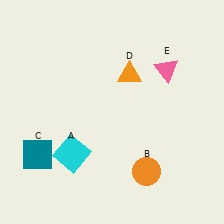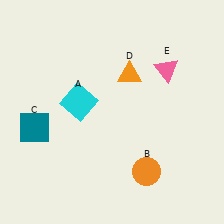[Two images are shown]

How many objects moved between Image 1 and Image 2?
2 objects moved between the two images.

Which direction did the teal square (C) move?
The teal square (C) moved up.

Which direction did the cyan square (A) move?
The cyan square (A) moved up.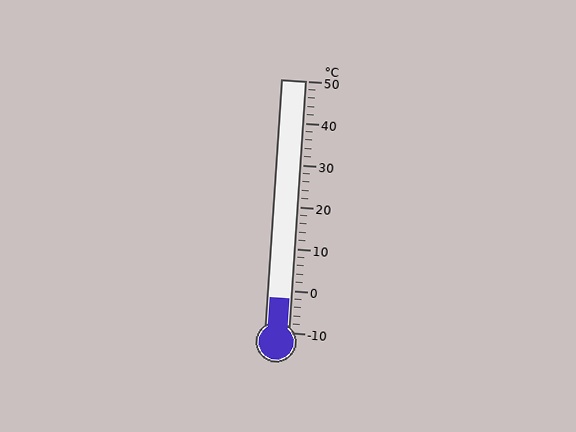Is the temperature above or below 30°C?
The temperature is below 30°C.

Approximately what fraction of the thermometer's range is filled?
The thermometer is filled to approximately 15% of its range.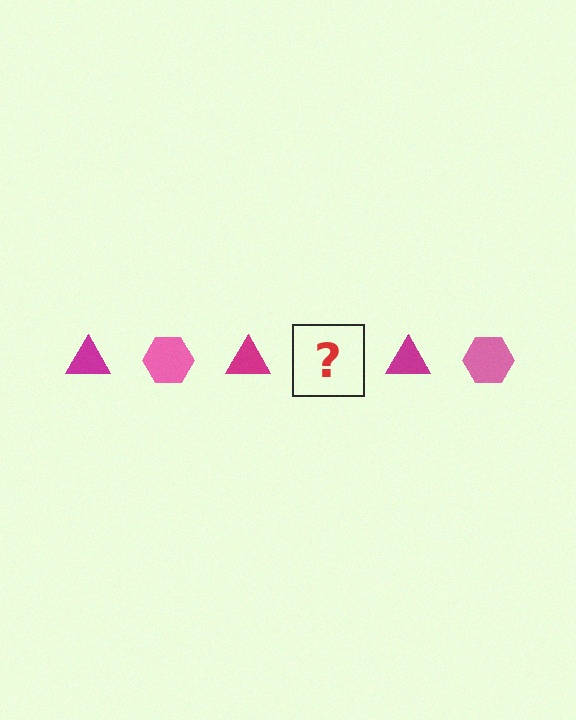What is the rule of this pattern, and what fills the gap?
The rule is that the pattern alternates between magenta triangle and pink hexagon. The gap should be filled with a pink hexagon.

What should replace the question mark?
The question mark should be replaced with a pink hexagon.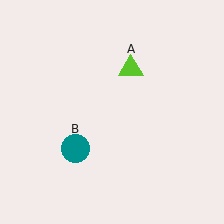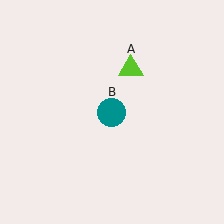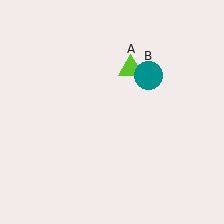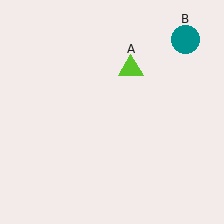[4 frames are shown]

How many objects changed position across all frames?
1 object changed position: teal circle (object B).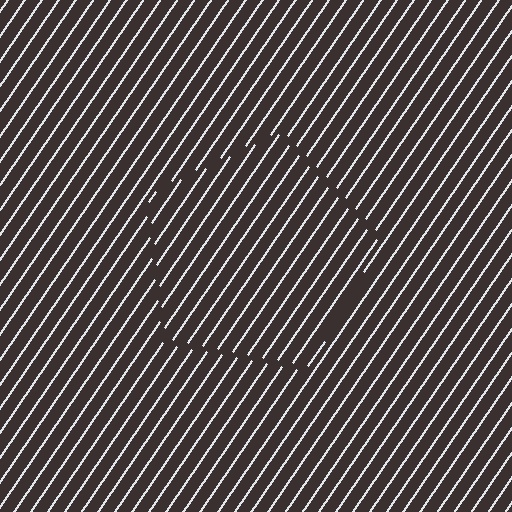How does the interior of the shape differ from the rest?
The interior of the shape contains the same grating, shifted by half a period — the contour is defined by the phase discontinuity where line-ends from the inner and outer gratings abut.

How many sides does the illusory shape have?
5 sides — the line-ends trace a pentagon.